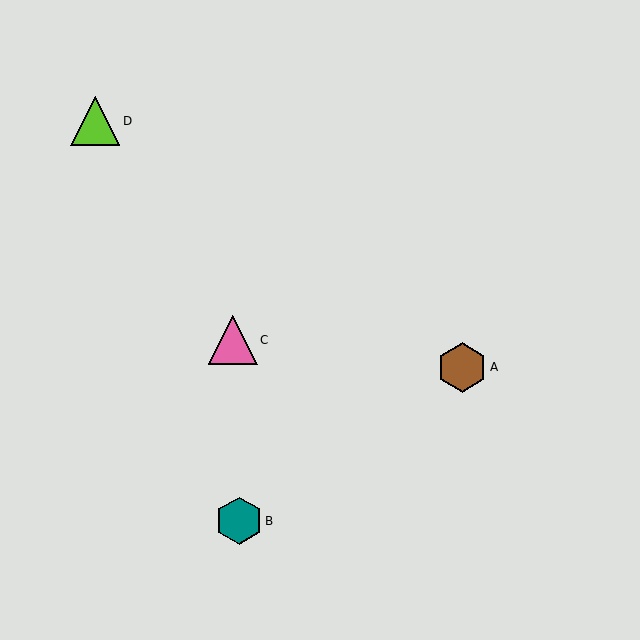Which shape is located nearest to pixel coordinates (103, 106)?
The lime triangle (labeled D) at (95, 121) is nearest to that location.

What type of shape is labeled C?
Shape C is a pink triangle.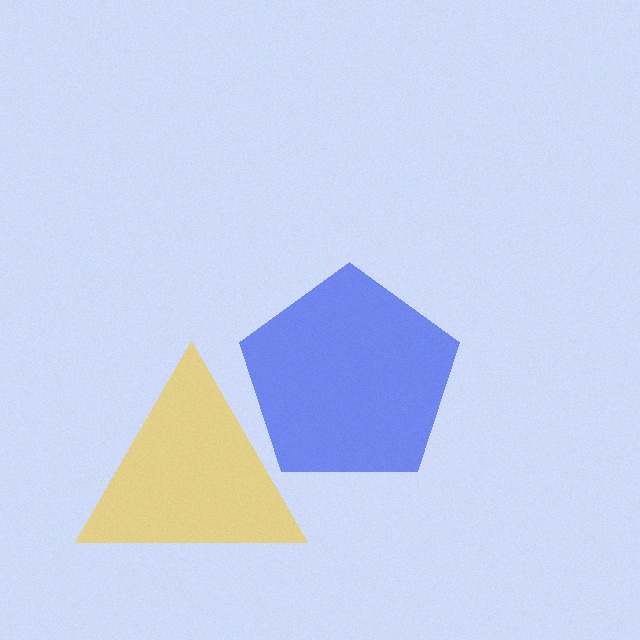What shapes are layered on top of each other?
The layered shapes are: a yellow triangle, a blue pentagon.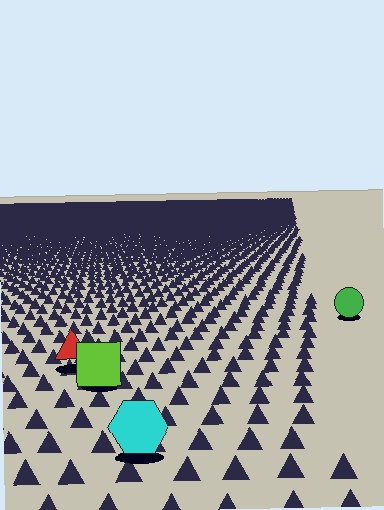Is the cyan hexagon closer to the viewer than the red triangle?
Yes. The cyan hexagon is closer — you can tell from the texture gradient: the ground texture is coarser near it.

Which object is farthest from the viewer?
The green circle is farthest from the viewer. It appears smaller and the ground texture around it is denser.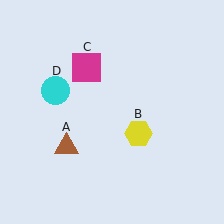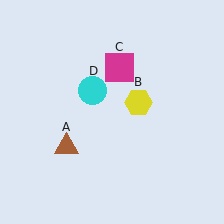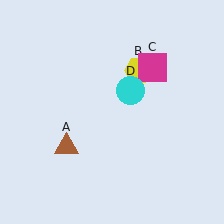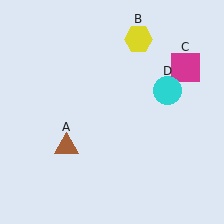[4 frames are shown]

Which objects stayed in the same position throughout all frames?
Brown triangle (object A) remained stationary.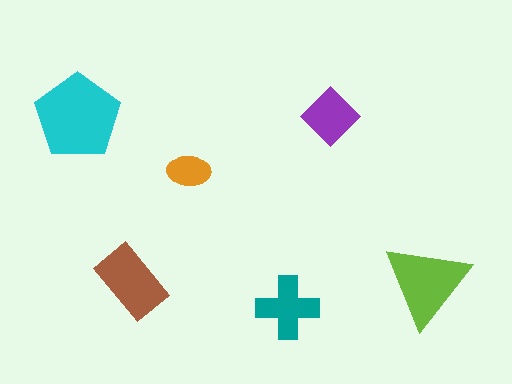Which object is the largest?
The cyan pentagon.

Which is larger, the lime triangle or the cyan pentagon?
The cyan pentagon.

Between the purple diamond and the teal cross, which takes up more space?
The teal cross.